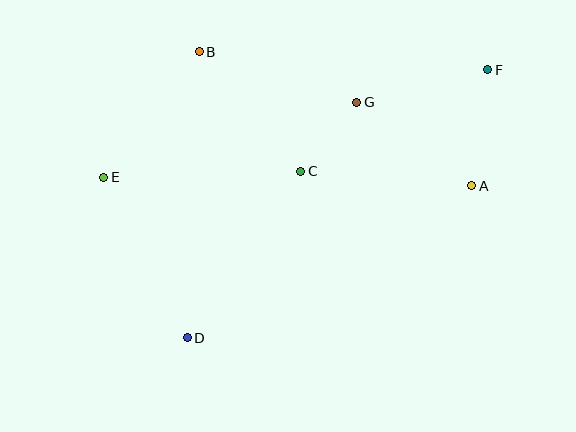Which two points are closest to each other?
Points C and G are closest to each other.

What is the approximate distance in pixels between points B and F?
The distance between B and F is approximately 289 pixels.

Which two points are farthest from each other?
Points D and F are farthest from each other.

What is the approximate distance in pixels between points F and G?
The distance between F and G is approximately 135 pixels.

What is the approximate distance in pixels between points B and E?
The distance between B and E is approximately 158 pixels.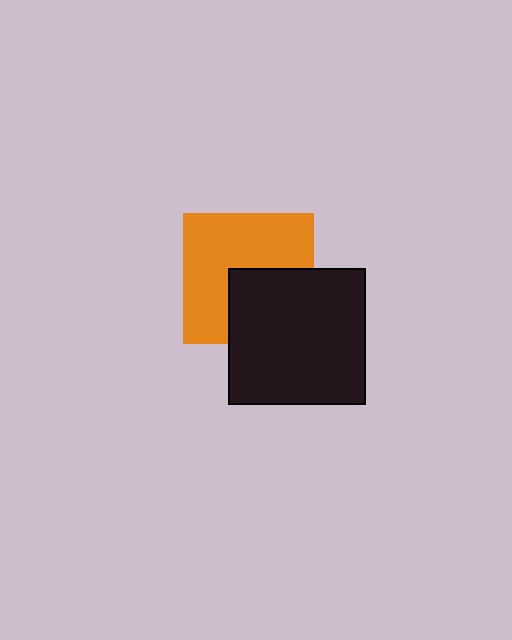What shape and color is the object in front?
The object in front is a black square.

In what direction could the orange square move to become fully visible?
The orange square could move toward the upper-left. That would shift it out from behind the black square entirely.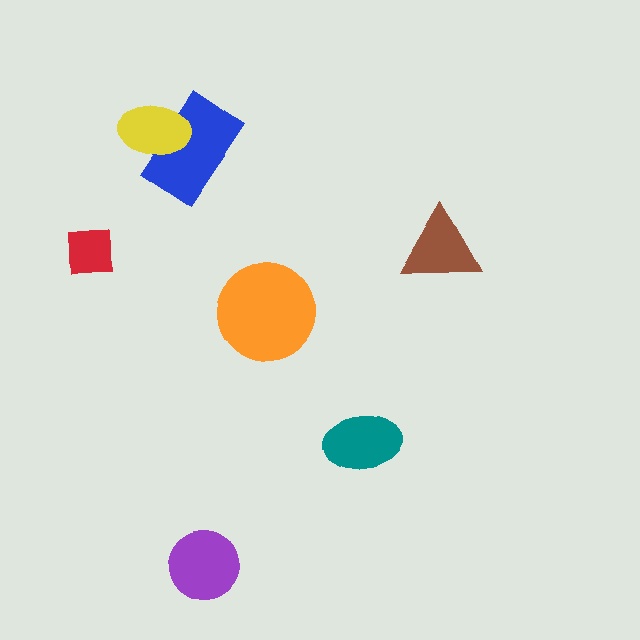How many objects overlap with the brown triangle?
0 objects overlap with the brown triangle.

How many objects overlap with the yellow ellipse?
1 object overlaps with the yellow ellipse.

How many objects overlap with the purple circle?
0 objects overlap with the purple circle.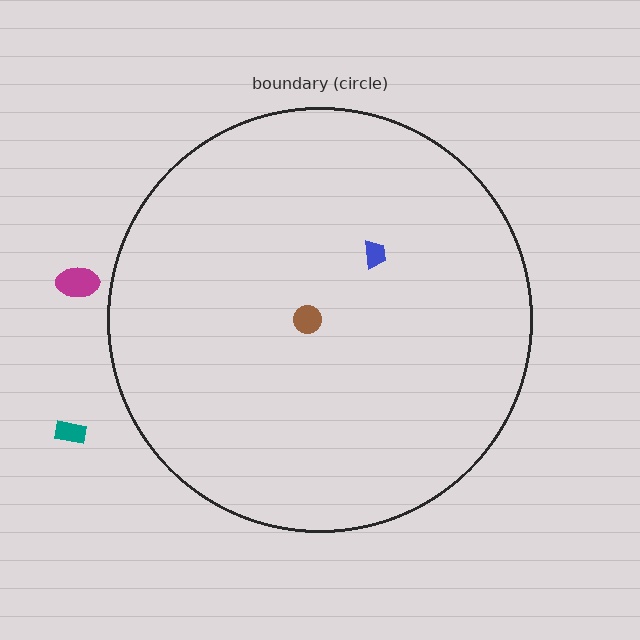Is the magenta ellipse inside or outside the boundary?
Outside.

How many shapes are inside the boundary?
2 inside, 2 outside.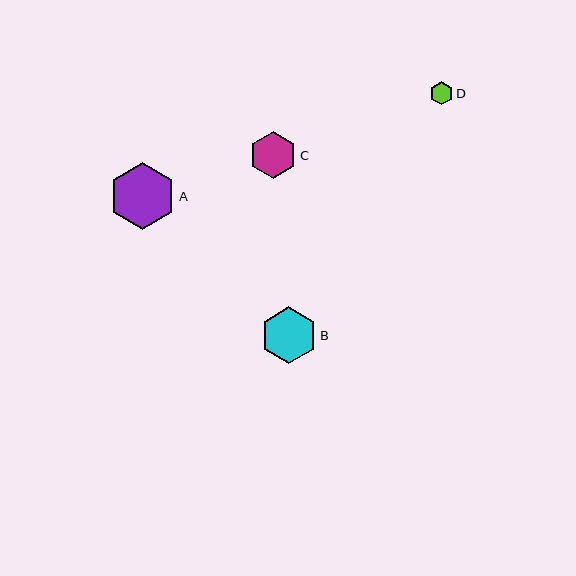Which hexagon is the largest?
Hexagon A is the largest with a size of approximately 67 pixels.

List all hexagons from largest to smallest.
From largest to smallest: A, B, C, D.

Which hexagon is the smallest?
Hexagon D is the smallest with a size of approximately 23 pixels.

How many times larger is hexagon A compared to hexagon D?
Hexagon A is approximately 2.9 times the size of hexagon D.